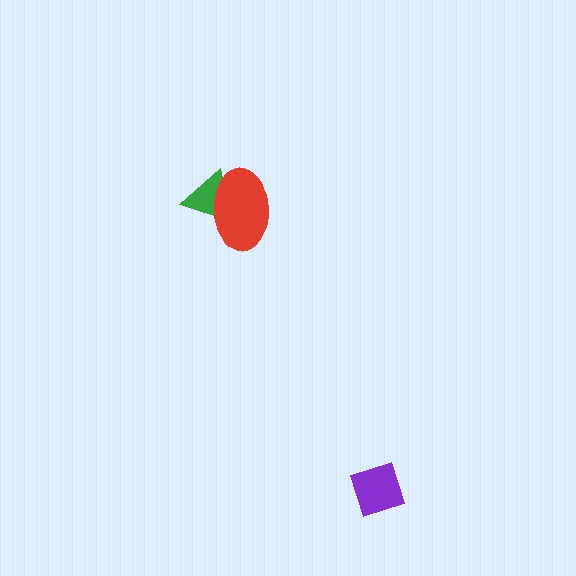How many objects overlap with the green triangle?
1 object overlaps with the green triangle.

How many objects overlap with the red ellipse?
1 object overlaps with the red ellipse.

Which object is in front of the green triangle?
The red ellipse is in front of the green triangle.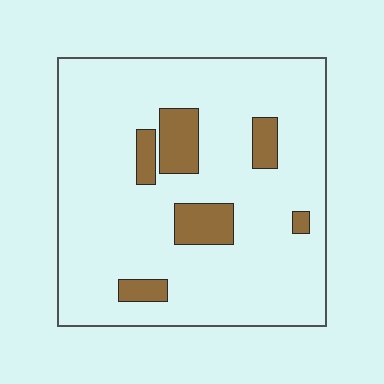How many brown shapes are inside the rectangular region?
6.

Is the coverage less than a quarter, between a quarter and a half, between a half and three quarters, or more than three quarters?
Less than a quarter.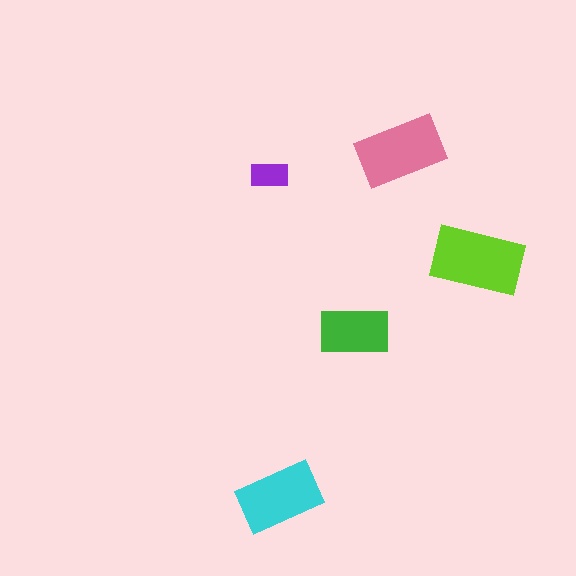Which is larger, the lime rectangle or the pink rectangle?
The lime one.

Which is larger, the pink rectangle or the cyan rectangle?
The pink one.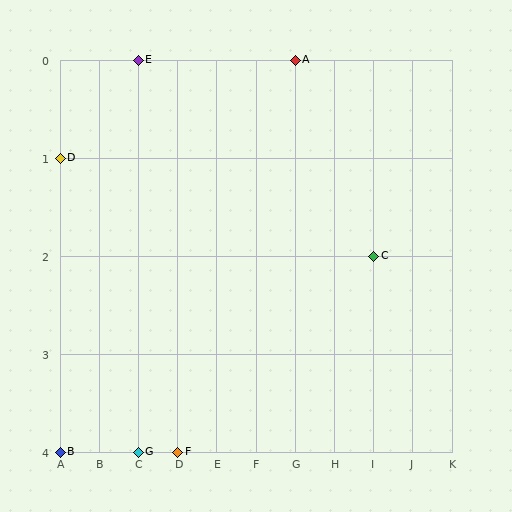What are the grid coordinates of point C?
Point C is at grid coordinates (I, 2).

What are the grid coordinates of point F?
Point F is at grid coordinates (D, 4).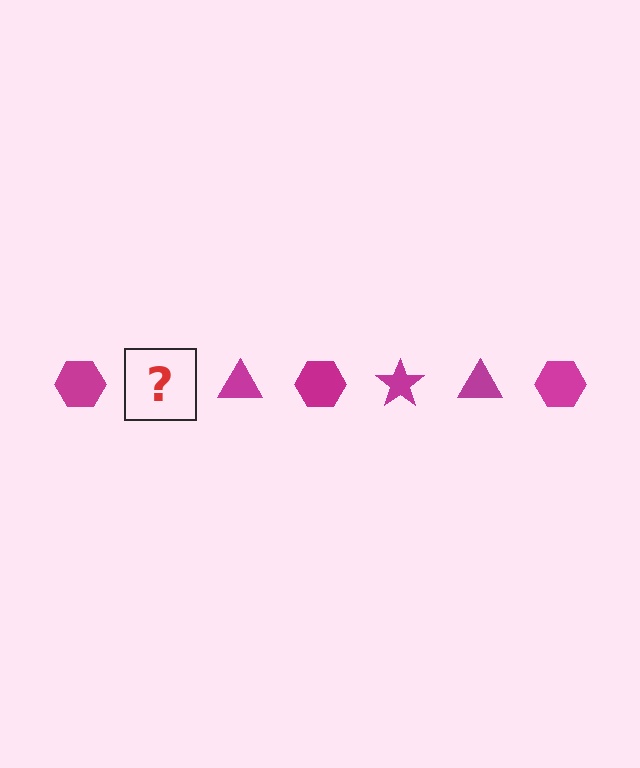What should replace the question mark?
The question mark should be replaced with a magenta star.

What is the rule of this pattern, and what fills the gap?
The rule is that the pattern cycles through hexagon, star, triangle shapes in magenta. The gap should be filled with a magenta star.